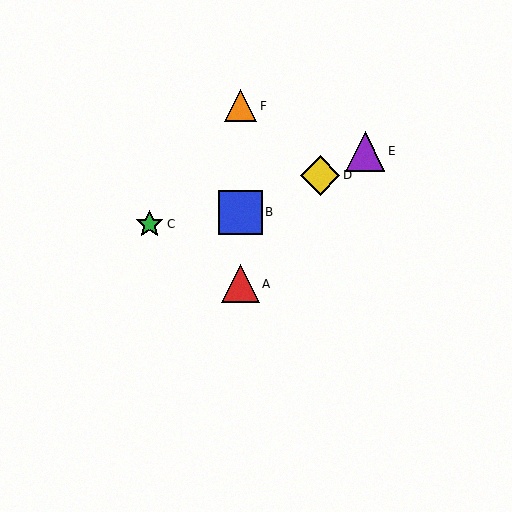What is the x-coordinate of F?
Object F is at x≈240.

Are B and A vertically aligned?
Yes, both are at x≈240.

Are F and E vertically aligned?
No, F is at x≈240 and E is at x≈365.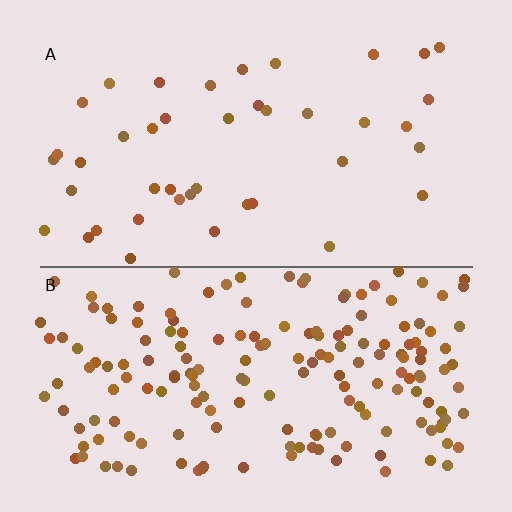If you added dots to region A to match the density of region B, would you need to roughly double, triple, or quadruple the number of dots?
Approximately quadruple.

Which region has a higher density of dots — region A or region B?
B (the bottom).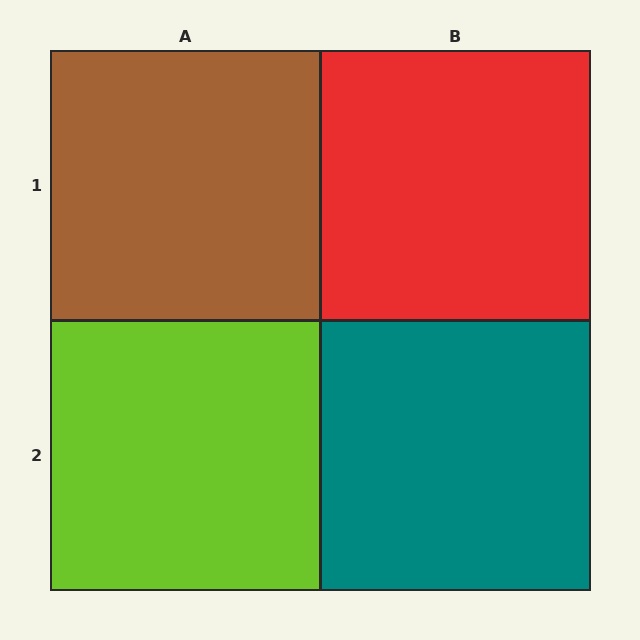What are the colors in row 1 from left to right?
Brown, red.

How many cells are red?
1 cell is red.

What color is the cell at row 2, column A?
Lime.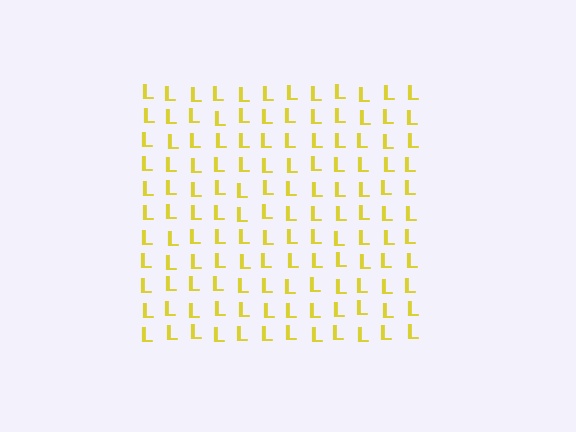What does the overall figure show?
The overall figure shows a square.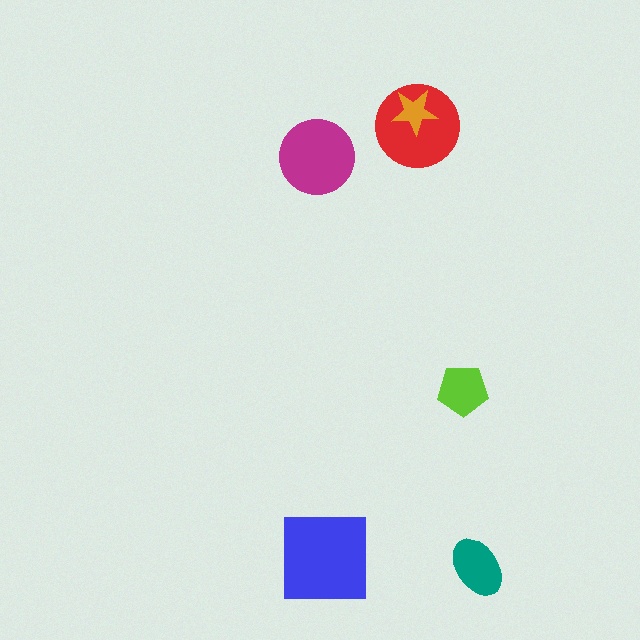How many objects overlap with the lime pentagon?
0 objects overlap with the lime pentagon.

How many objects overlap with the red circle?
1 object overlaps with the red circle.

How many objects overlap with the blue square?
0 objects overlap with the blue square.